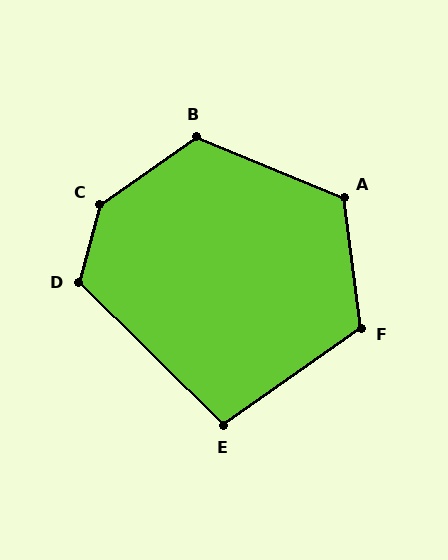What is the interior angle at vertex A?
Approximately 120 degrees (obtuse).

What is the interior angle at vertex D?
Approximately 120 degrees (obtuse).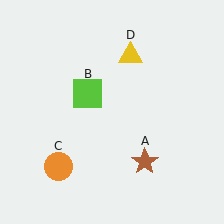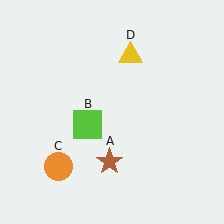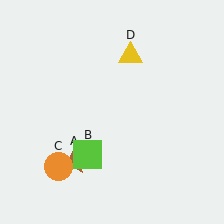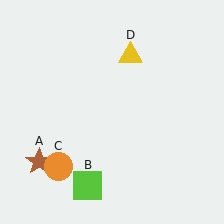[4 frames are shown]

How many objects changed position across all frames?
2 objects changed position: brown star (object A), lime square (object B).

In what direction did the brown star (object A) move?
The brown star (object A) moved left.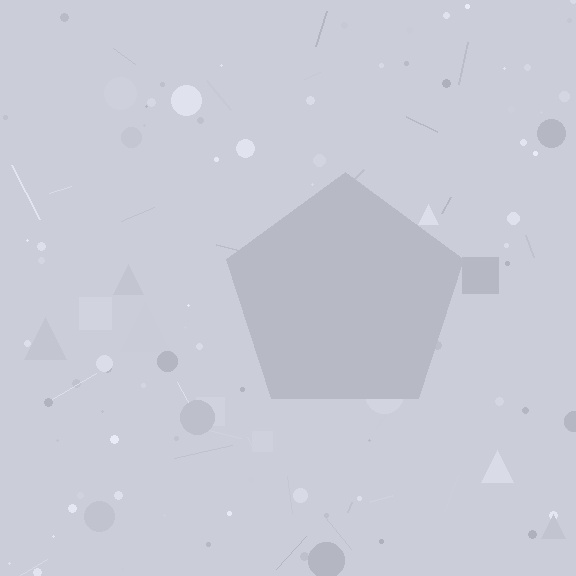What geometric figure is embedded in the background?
A pentagon is embedded in the background.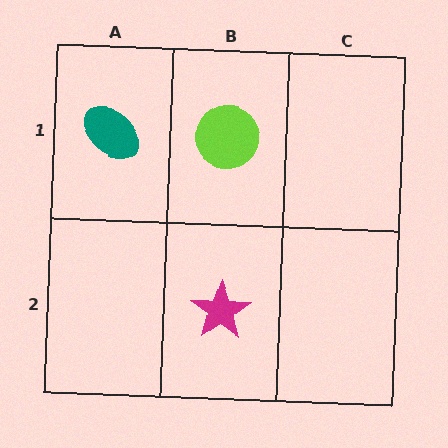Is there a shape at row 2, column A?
No, that cell is empty.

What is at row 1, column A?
A teal ellipse.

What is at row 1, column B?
A lime circle.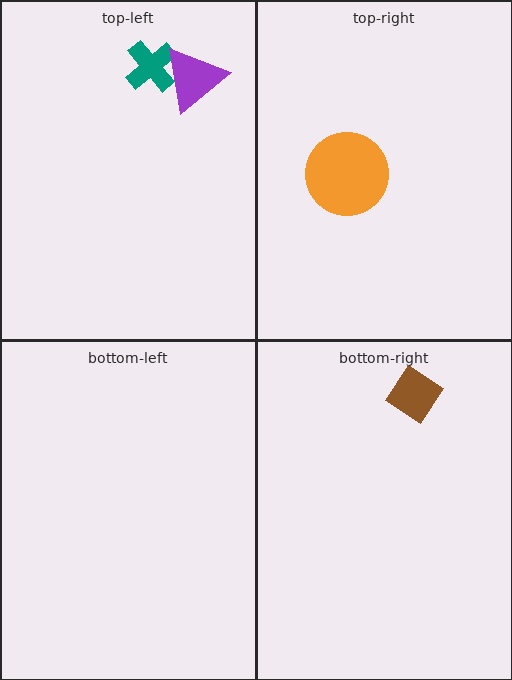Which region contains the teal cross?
The top-left region.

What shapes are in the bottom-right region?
The brown diamond.